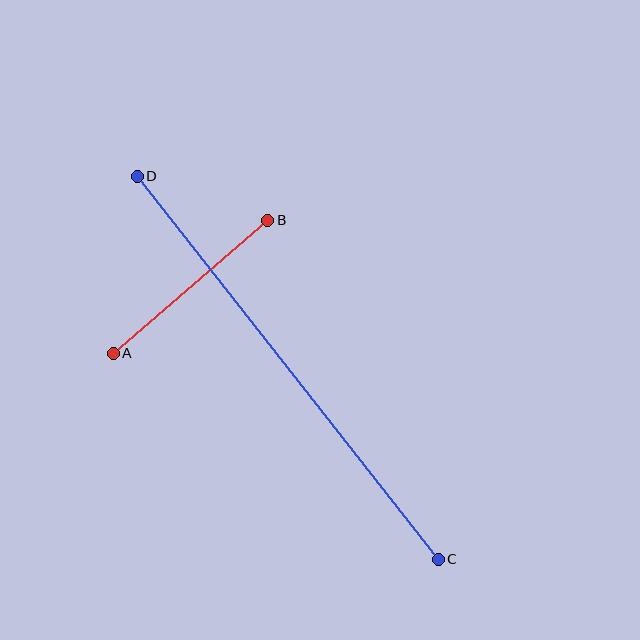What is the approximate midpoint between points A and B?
The midpoint is at approximately (191, 287) pixels.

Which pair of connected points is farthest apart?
Points C and D are farthest apart.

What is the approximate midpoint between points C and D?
The midpoint is at approximately (288, 368) pixels.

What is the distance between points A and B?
The distance is approximately 204 pixels.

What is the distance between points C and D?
The distance is approximately 487 pixels.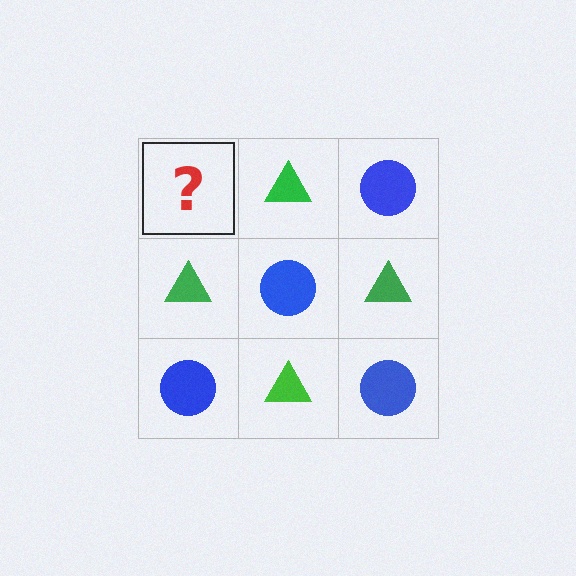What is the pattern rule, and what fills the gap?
The rule is that it alternates blue circle and green triangle in a checkerboard pattern. The gap should be filled with a blue circle.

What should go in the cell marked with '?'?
The missing cell should contain a blue circle.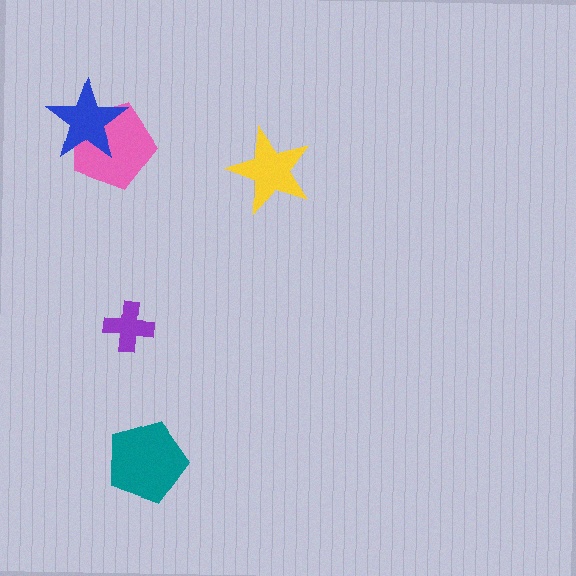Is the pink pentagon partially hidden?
Yes, it is partially covered by another shape.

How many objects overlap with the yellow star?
0 objects overlap with the yellow star.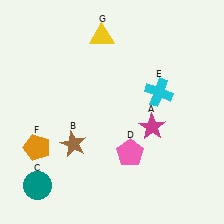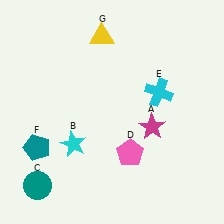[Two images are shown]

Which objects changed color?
B changed from brown to cyan. F changed from orange to teal.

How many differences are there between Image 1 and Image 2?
There are 2 differences between the two images.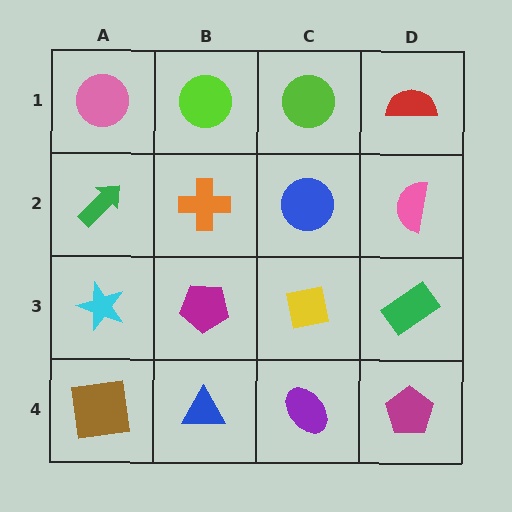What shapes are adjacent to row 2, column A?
A pink circle (row 1, column A), a cyan star (row 3, column A), an orange cross (row 2, column B).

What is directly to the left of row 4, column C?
A blue triangle.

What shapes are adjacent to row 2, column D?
A red semicircle (row 1, column D), a green rectangle (row 3, column D), a blue circle (row 2, column C).